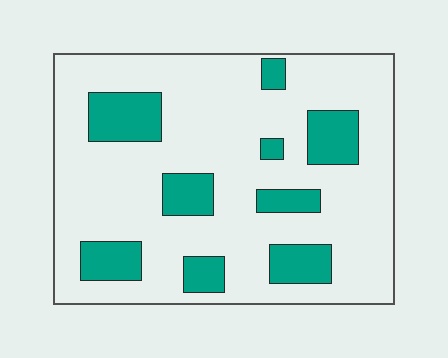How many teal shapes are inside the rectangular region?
9.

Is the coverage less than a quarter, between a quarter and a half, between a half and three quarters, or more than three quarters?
Less than a quarter.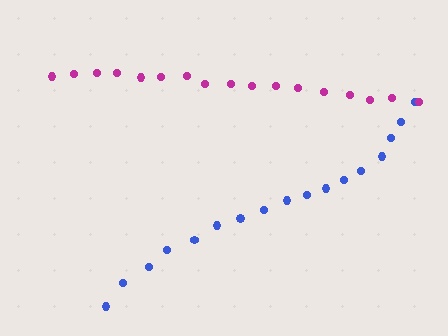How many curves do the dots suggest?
There are 2 distinct paths.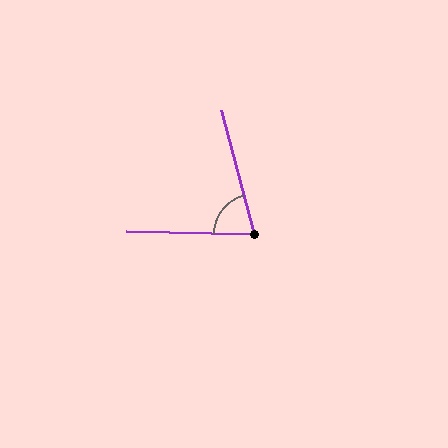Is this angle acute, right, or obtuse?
It is acute.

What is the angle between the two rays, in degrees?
Approximately 73 degrees.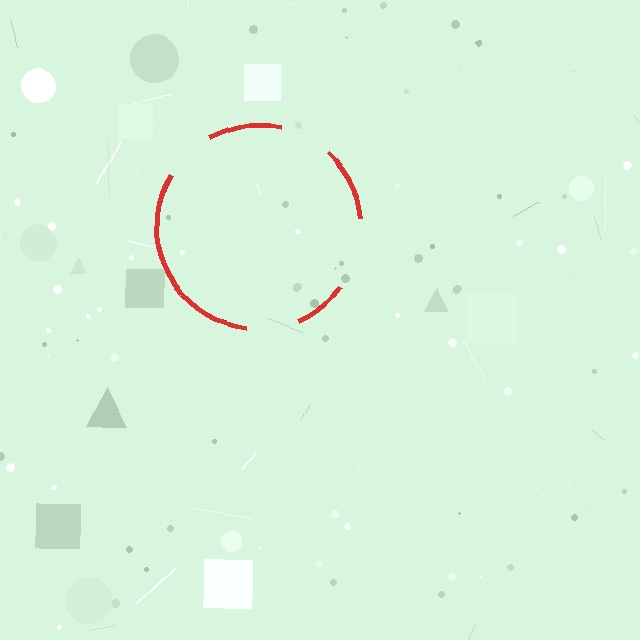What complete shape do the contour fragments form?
The contour fragments form a circle.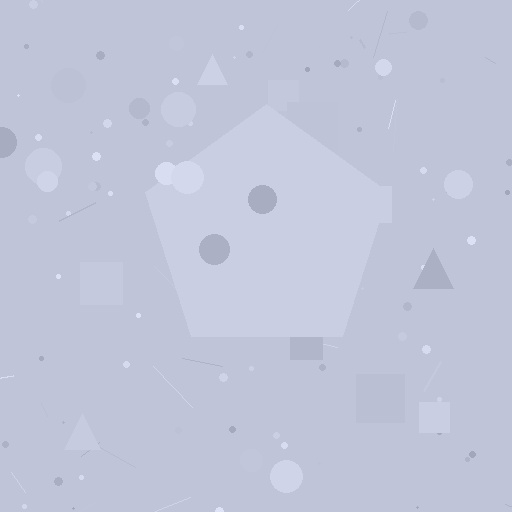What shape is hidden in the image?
A pentagon is hidden in the image.